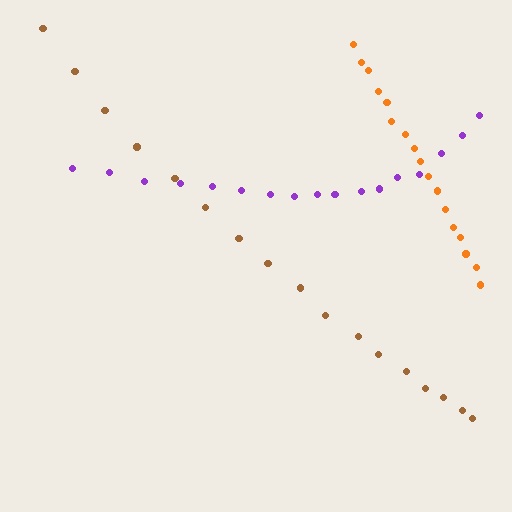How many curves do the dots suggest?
There are 3 distinct paths.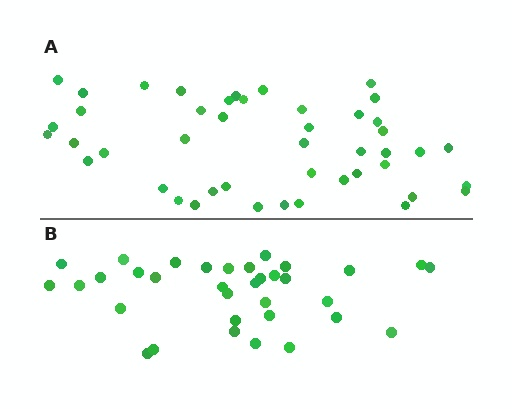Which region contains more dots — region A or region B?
Region A (the top region) has more dots.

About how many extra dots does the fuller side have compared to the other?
Region A has roughly 12 or so more dots than region B.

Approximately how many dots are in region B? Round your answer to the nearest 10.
About 30 dots. (The exact count is 34, which rounds to 30.)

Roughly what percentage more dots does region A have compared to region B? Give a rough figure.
About 30% more.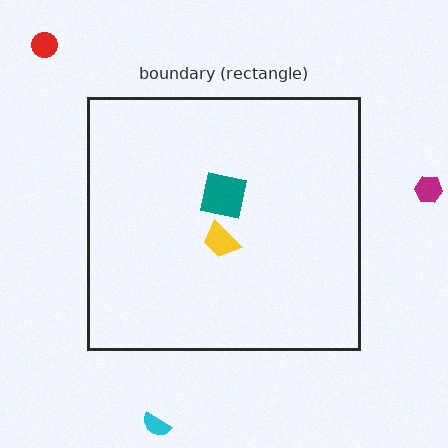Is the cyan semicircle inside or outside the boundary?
Outside.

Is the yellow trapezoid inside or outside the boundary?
Inside.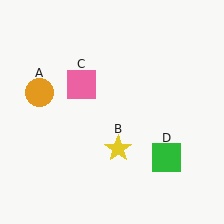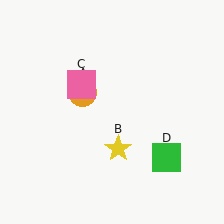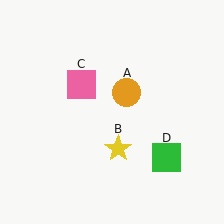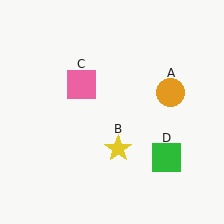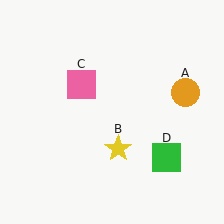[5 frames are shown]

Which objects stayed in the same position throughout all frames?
Yellow star (object B) and pink square (object C) and green square (object D) remained stationary.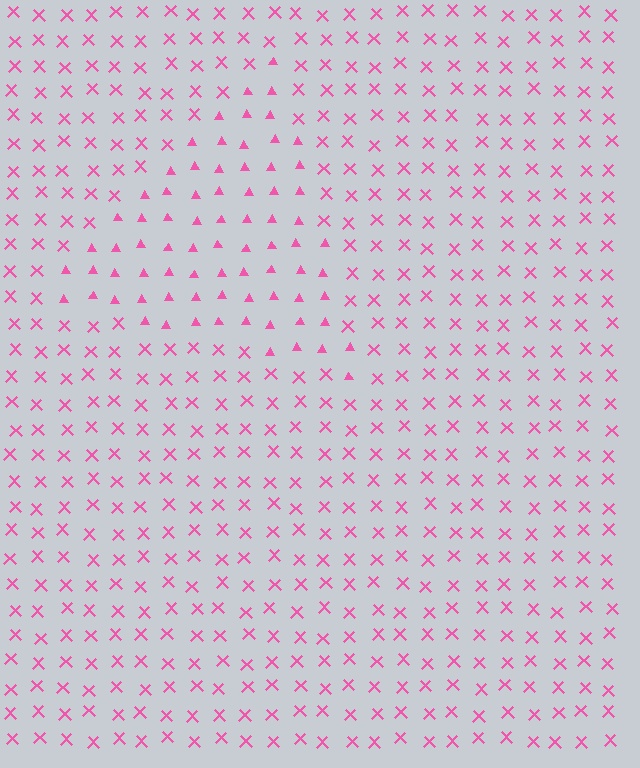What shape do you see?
I see a triangle.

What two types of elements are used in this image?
The image uses triangles inside the triangle region and X marks outside it.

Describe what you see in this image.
The image is filled with small pink elements arranged in a uniform grid. A triangle-shaped region contains triangles, while the surrounding area contains X marks. The boundary is defined purely by the change in element shape.